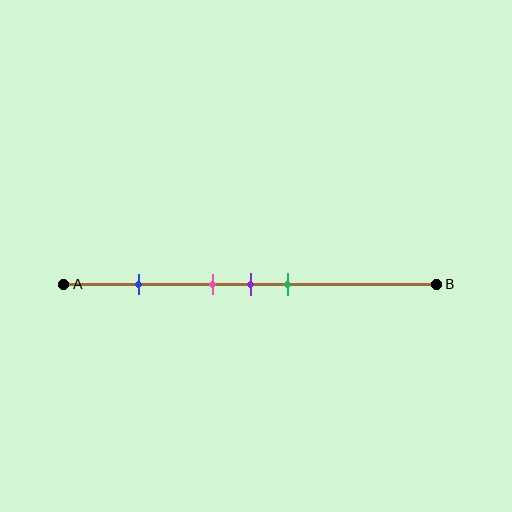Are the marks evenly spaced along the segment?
No, the marks are not evenly spaced.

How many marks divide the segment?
There are 4 marks dividing the segment.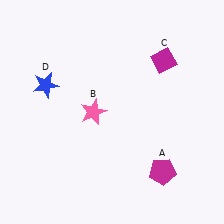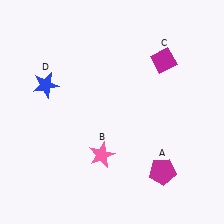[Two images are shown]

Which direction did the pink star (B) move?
The pink star (B) moved down.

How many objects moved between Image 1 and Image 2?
1 object moved between the two images.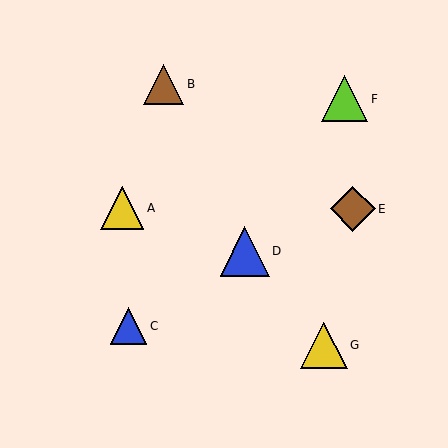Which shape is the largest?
The blue triangle (labeled D) is the largest.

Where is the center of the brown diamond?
The center of the brown diamond is at (353, 209).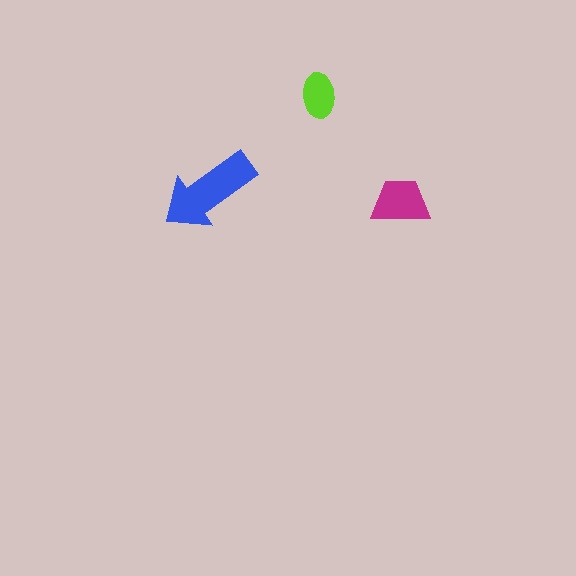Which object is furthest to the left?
The blue arrow is leftmost.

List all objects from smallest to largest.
The lime ellipse, the magenta trapezoid, the blue arrow.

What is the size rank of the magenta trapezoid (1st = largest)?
2nd.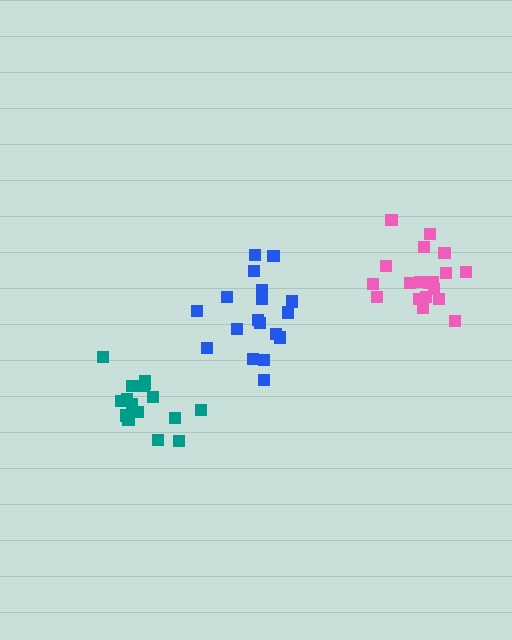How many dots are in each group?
Group 1: 18 dots, Group 2: 16 dots, Group 3: 19 dots (53 total).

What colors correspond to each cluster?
The clusters are colored: blue, teal, pink.